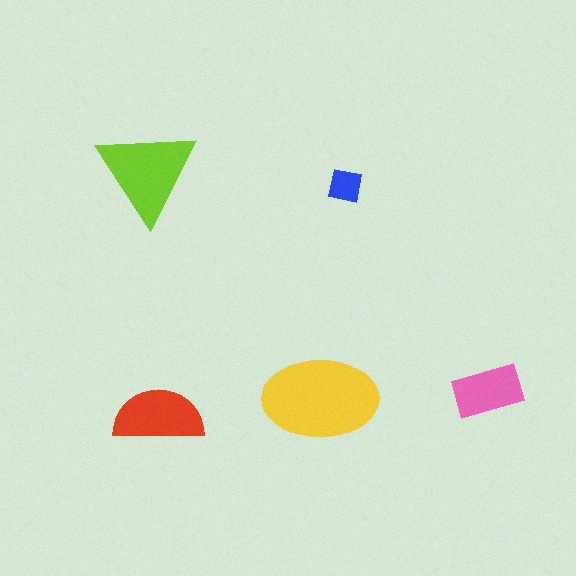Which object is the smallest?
The blue square.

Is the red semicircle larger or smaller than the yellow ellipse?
Smaller.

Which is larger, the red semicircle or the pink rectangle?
The red semicircle.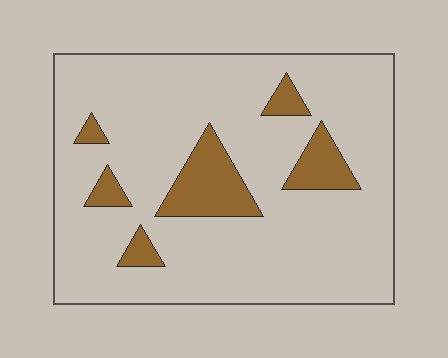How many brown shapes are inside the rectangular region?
6.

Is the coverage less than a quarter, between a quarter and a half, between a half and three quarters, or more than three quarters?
Less than a quarter.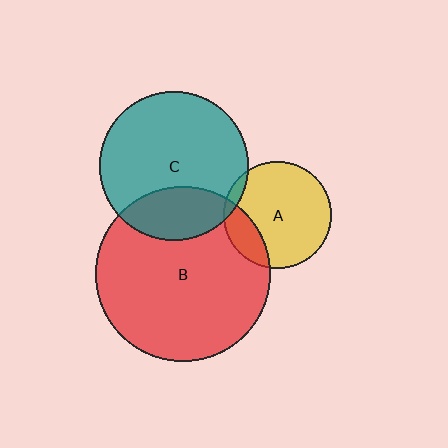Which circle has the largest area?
Circle B (red).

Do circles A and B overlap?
Yes.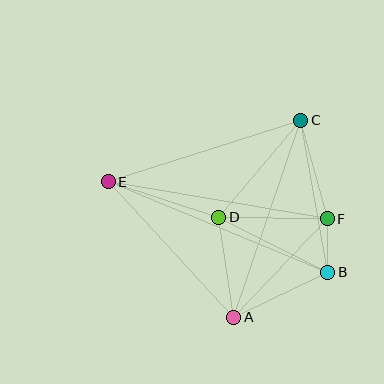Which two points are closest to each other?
Points B and F are closest to each other.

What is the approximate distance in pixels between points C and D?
The distance between C and D is approximately 127 pixels.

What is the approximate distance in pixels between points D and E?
The distance between D and E is approximately 116 pixels.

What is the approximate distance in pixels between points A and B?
The distance between A and B is approximately 104 pixels.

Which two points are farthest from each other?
Points B and E are farthest from each other.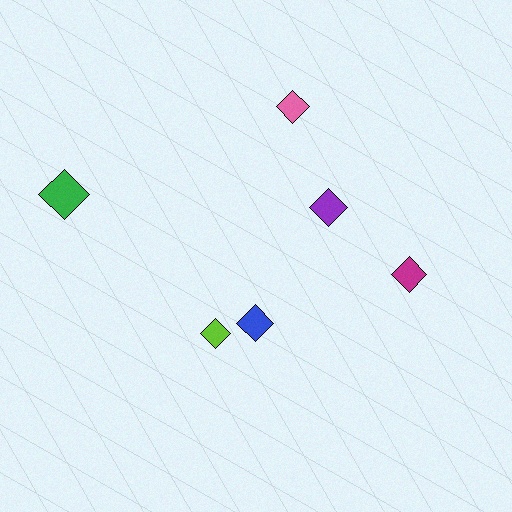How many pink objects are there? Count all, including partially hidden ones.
There is 1 pink object.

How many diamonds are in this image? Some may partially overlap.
There are 6 diamonds.